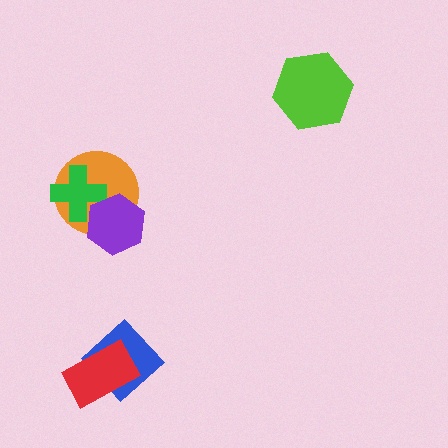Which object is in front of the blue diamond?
The red rectangle is in front of the blue diamond.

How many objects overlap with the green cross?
2 objects overlap with the green cross.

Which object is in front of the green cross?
The purple hexagon is in front of the green cross.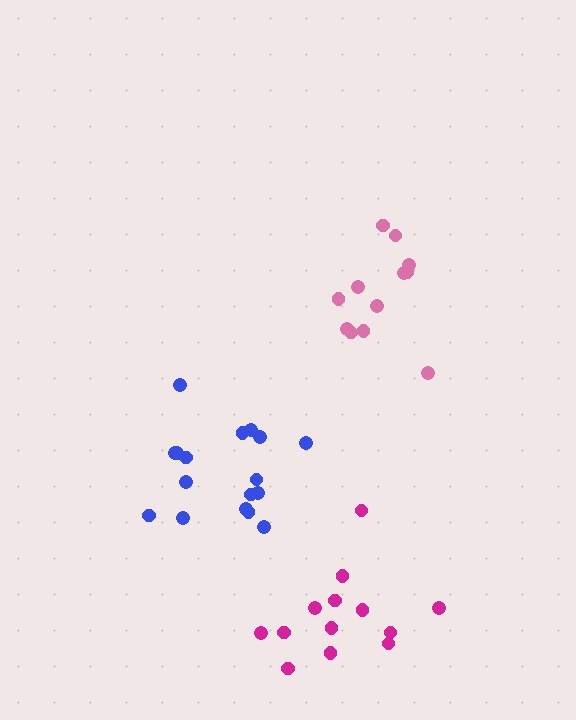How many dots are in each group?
Group 1: 17 dots, Group 2: 13 dots, Group 3: 12 dots (42 total).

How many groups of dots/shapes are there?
There are 3 groups.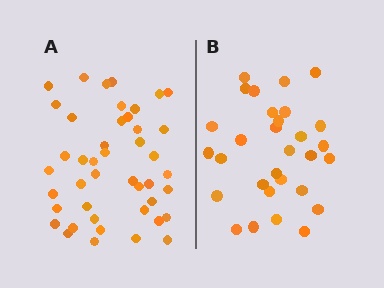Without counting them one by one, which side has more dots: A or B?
Region A (the left region) has more dots.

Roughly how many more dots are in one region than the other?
Region A has approximately 15 more dots than region B.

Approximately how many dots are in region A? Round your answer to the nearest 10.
About 40 dots. (The exact count is 44, which rounds to 40.)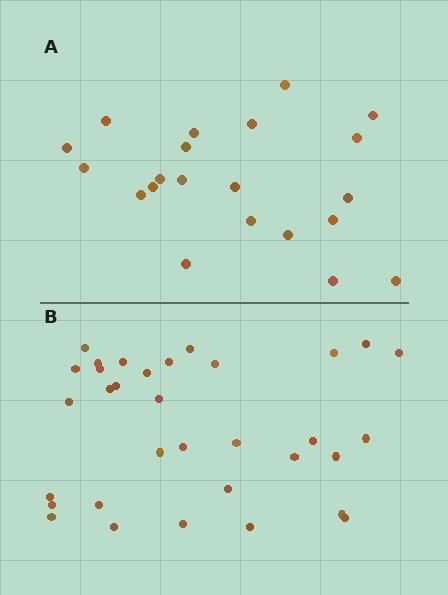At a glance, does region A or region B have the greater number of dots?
Region B (the bottom region) has more dots.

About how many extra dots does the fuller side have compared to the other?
Region B has roughly 12 or so more dots than region A.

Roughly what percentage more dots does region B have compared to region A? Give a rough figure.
About 55% more.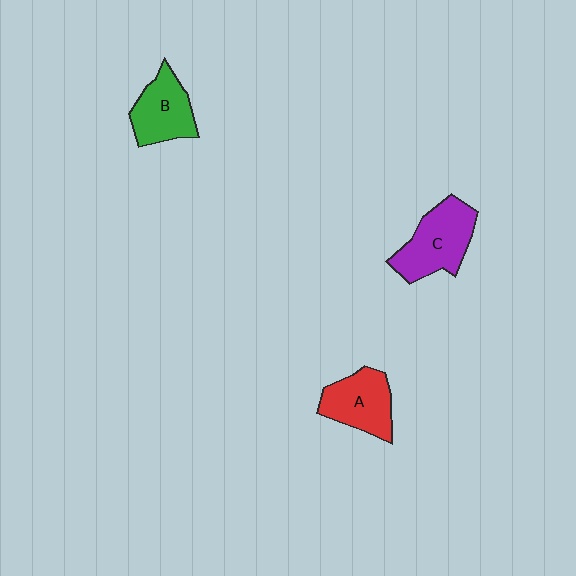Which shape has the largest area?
Shape C (purple).